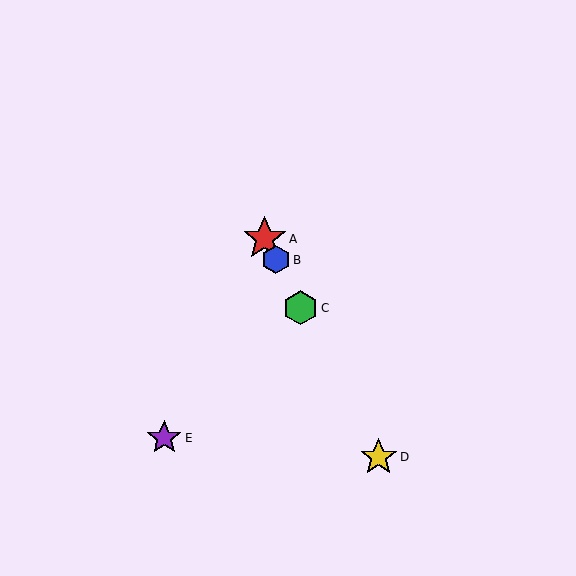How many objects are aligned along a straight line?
4 objects (A, B, C, D) are aligned along a straight line.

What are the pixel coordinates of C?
Object C is at (301, 308).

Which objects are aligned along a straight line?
Objects A, B, C, D are aligned along a straight line.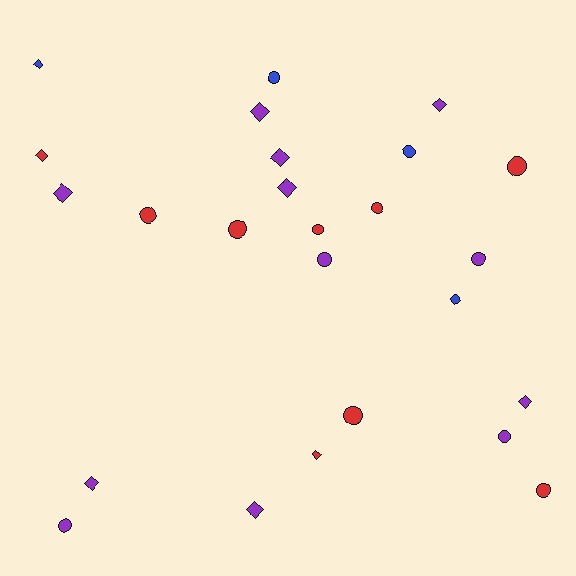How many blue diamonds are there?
There is 1 blue diamond.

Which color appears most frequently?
Purple, with 12 objects.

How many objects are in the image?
There are 25 objects.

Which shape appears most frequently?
Circle, with 14 objects.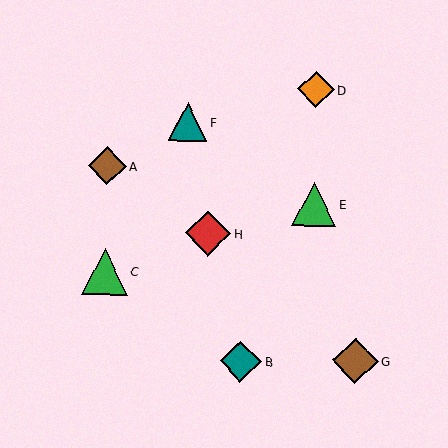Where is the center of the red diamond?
The center of the red diamond is at (208, 233).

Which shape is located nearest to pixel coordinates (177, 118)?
The teal triangle (labeled F) at (188, 122) is nearest to that location.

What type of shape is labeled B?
Shape B is a teal diamond.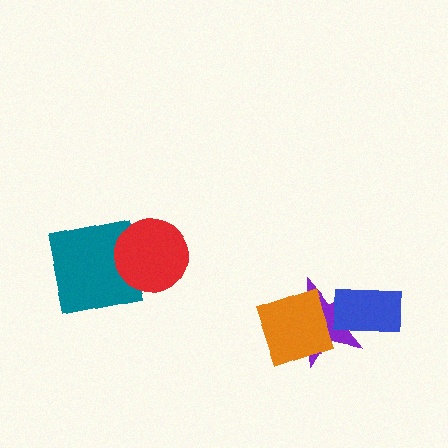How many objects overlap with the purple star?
2 objects overlap with the purple star.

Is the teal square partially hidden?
Yes, it is partially covered by another shape.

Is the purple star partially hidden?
Yes, it is partially covered by another shape.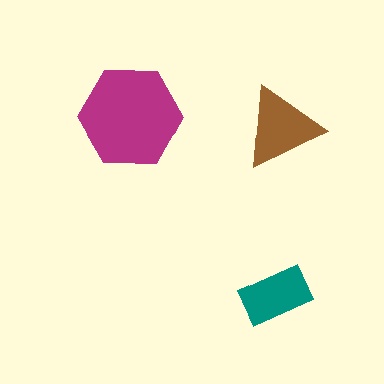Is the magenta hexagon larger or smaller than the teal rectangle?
Larger.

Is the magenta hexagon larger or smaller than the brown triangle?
Larger.